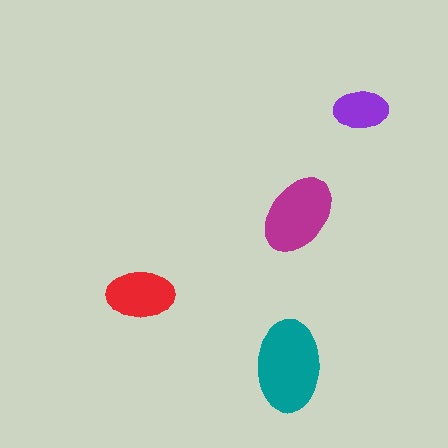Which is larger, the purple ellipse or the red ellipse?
The red one.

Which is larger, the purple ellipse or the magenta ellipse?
The magenta one.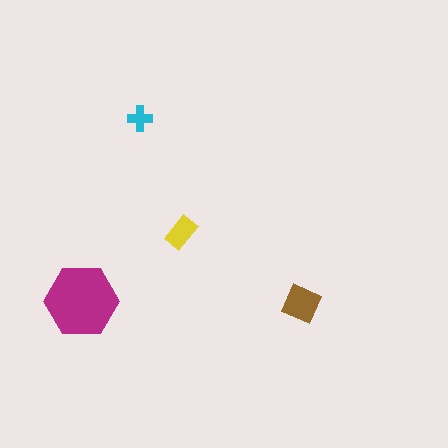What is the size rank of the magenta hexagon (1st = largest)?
1st.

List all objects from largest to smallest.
The magenta hexagon, the brown diamond, the yellow rectangle, the cyan cross.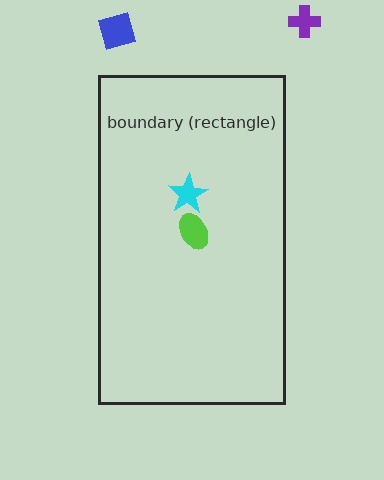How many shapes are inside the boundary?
2 inside, 2 outside.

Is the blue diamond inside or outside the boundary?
Outside.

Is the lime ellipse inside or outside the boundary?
Inside.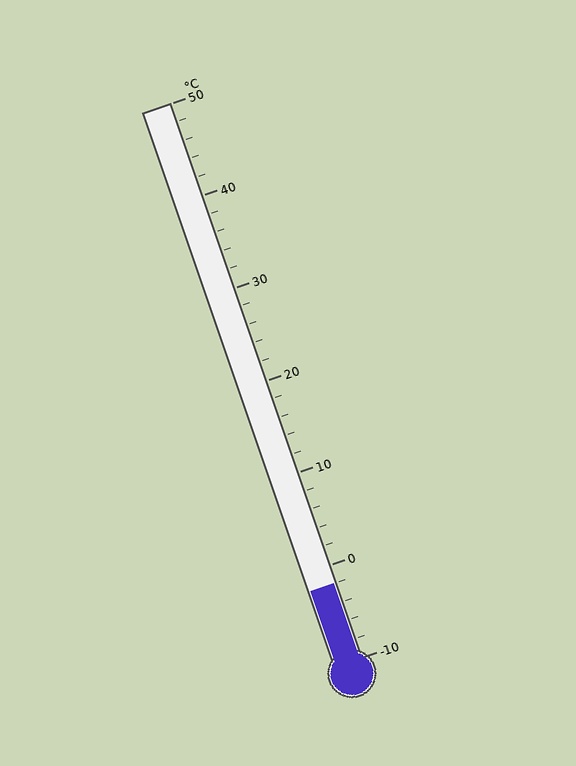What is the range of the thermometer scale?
The thermometer scale ranges from -10°C to 50°C.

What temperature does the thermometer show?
The thermometer shows approximately -2°C.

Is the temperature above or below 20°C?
The temperature is below 20°C.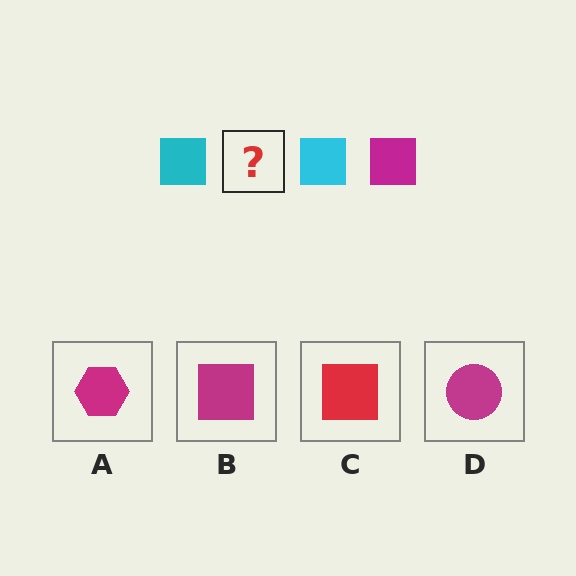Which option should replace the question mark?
Option B.